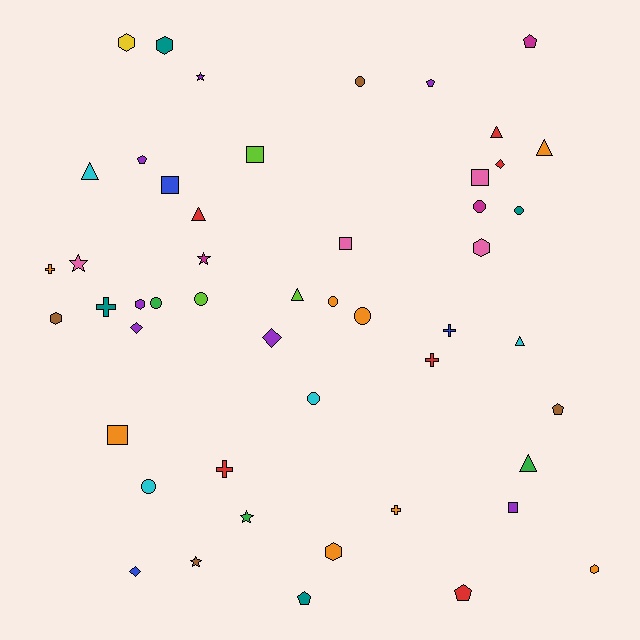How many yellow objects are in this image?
There is 1 yellow object.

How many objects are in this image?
There are 50 objects.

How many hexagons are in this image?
There are 7 hexagons.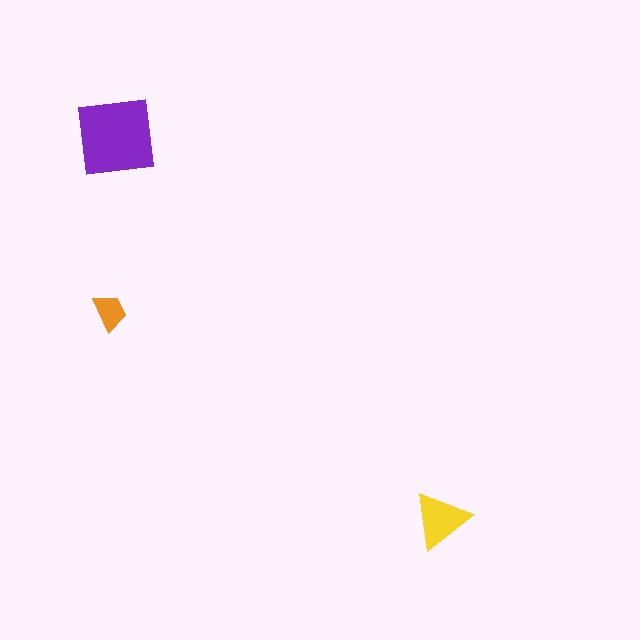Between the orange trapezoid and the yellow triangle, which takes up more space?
The yellow triangle.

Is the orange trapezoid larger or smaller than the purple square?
Smaller.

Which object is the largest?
The purple square.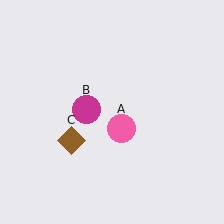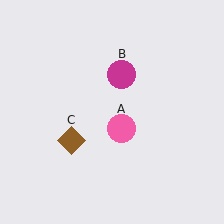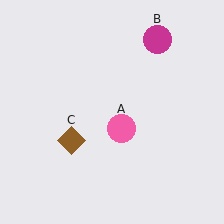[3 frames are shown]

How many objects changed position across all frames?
1 object changed position: magenta circle (object B).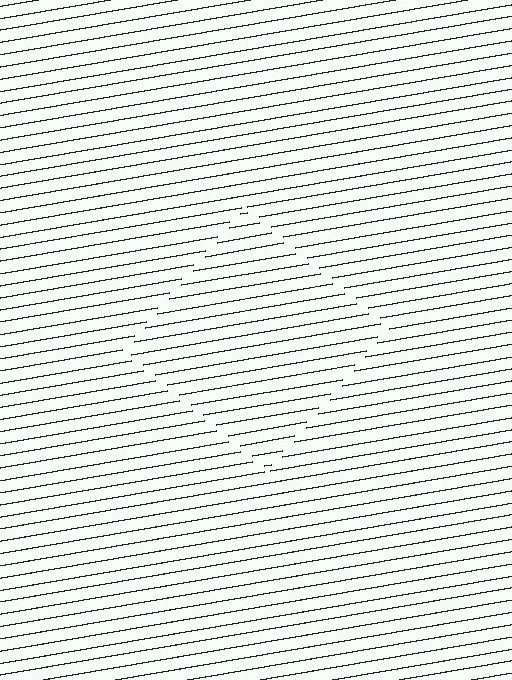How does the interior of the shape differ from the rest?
The interior of the shape contains the same grating, shifted by half a period — the contour is defined by the phase discontinuity where line-ends from the inner and outer gratings abut.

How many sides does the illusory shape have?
4 sides — the line-ends trace a square.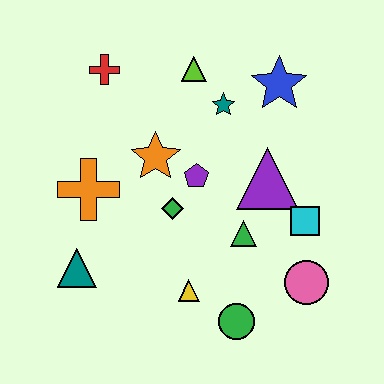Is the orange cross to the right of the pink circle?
No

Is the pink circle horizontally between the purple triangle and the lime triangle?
No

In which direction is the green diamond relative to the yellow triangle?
The green diamond is above the yellow triangle.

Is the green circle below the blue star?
Yes